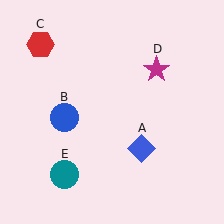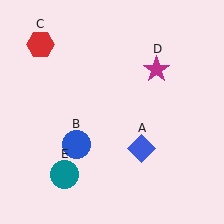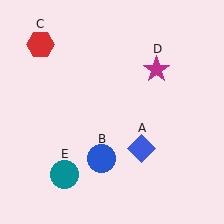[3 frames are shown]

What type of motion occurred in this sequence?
The blue circle (object B) rotated counterclockwise around the center of the scene.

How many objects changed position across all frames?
1 object changed position: blue circle (object B).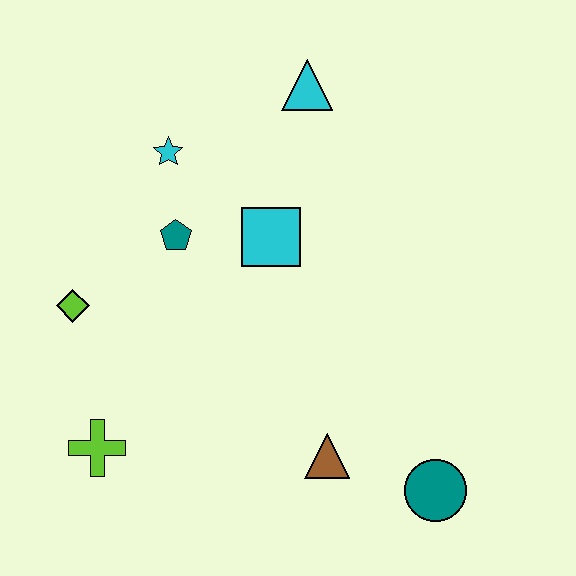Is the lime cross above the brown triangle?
Yes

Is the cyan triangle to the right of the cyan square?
Yes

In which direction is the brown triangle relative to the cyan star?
The brown triangle is below the cyan star.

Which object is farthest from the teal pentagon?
The teal circle is farthest from the teal pentagon.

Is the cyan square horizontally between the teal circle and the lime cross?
Yes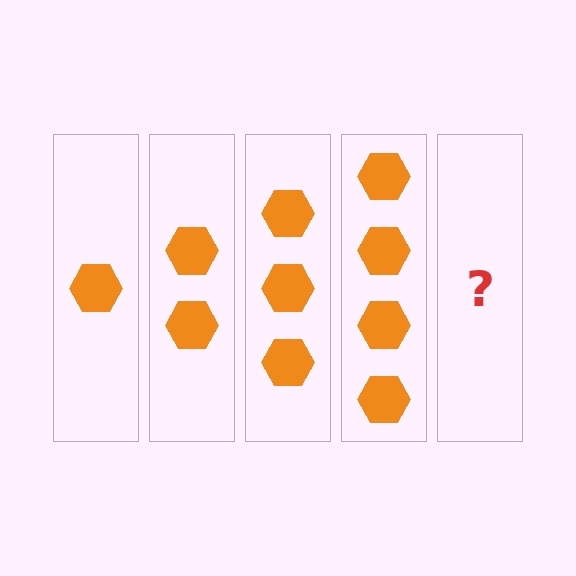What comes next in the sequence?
The next element should be 5 hexagons.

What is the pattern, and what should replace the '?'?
The pattern is that each step adds one more hexagon. The '?' should be 5 hexagons.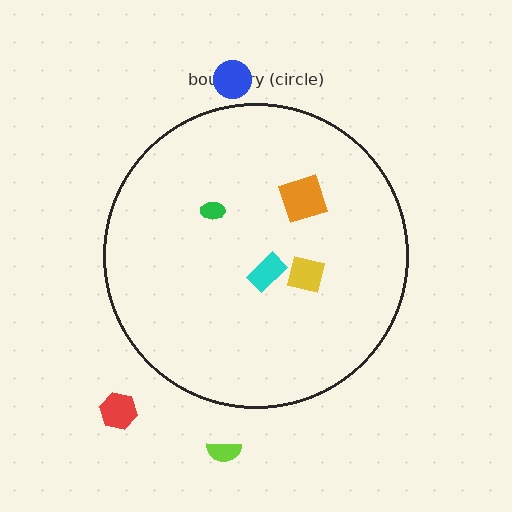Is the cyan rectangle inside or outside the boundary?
Inside.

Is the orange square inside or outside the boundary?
Inside.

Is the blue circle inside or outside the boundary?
Outside.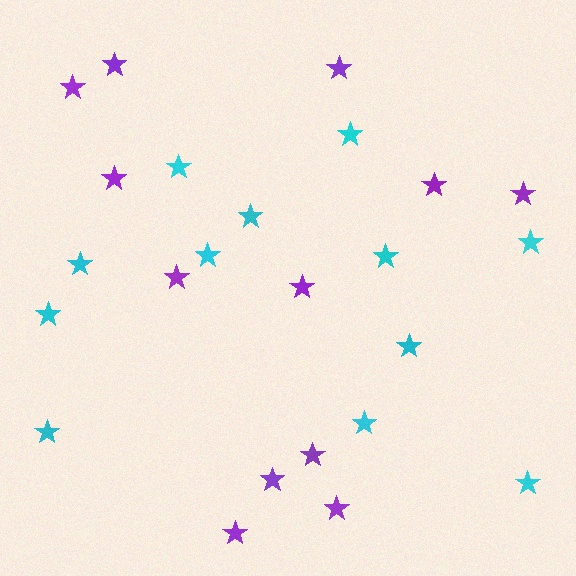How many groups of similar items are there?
There are 2 groups: one group of cyan stars (12) and one group of purple stars (12).